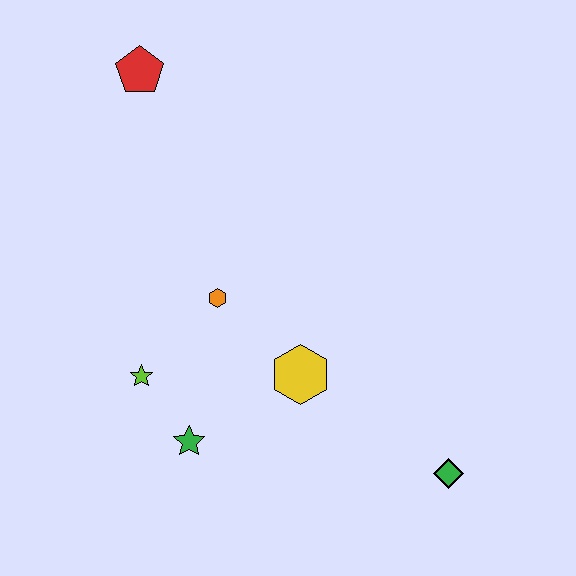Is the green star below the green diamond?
No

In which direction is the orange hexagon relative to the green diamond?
The orange hexagon is to the left of the green diamond.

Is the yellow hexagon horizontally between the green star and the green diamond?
Yes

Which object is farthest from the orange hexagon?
The green diamond is farthest from the orange hexagon.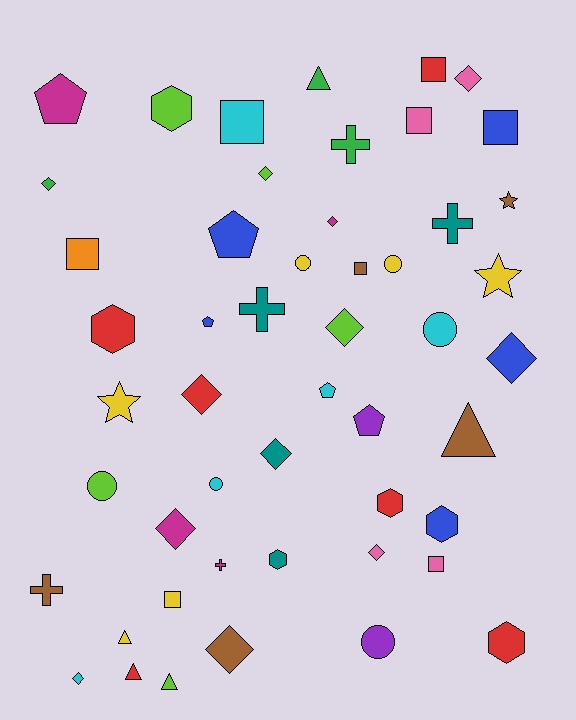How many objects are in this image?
There are 50 objects.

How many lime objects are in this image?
There are 5 lime objects.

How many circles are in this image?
There are 6 circles.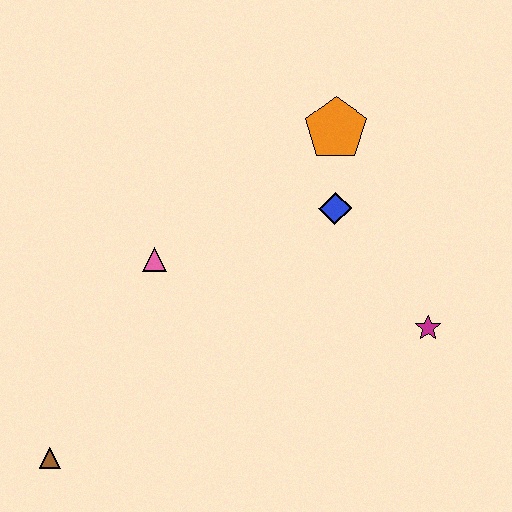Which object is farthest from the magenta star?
The brown triangle is farthest from the magenta star.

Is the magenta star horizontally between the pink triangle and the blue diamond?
No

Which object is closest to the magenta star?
The blue diamond is closest to the magenta star.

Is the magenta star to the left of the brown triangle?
No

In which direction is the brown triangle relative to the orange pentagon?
The brown triangle is below the orange pentagon.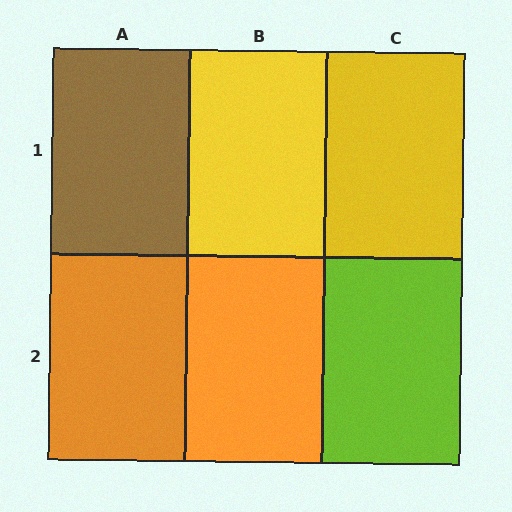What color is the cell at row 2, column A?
Orange.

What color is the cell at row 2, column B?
Orange.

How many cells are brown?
1 cell is brown.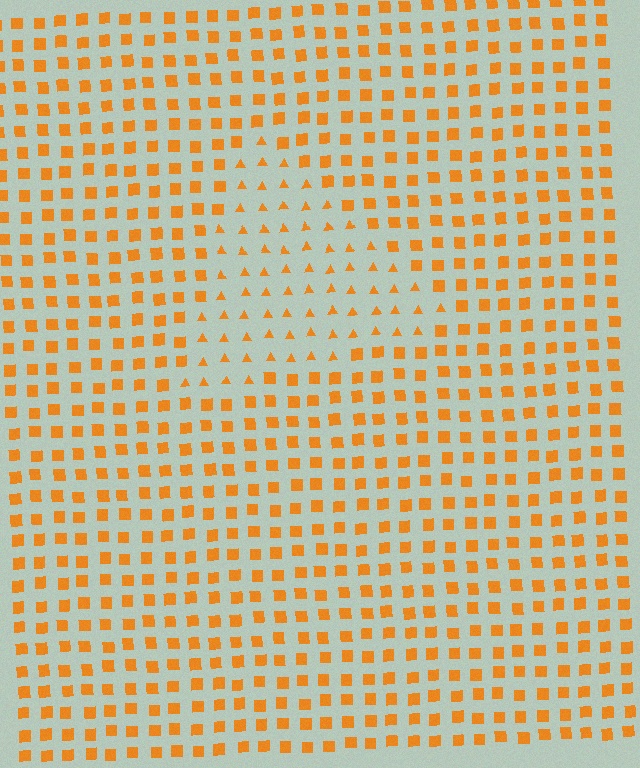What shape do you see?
I see a triangle.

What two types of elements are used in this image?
The image uses triangles inside the triangle region and squares outside it.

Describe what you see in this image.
The image is filled with small orange elements arranged in a uniform grid. A triangle-shaped region contains triangles, while the surrounding area contains squares. The boundary is defined purely by the change in element shape.